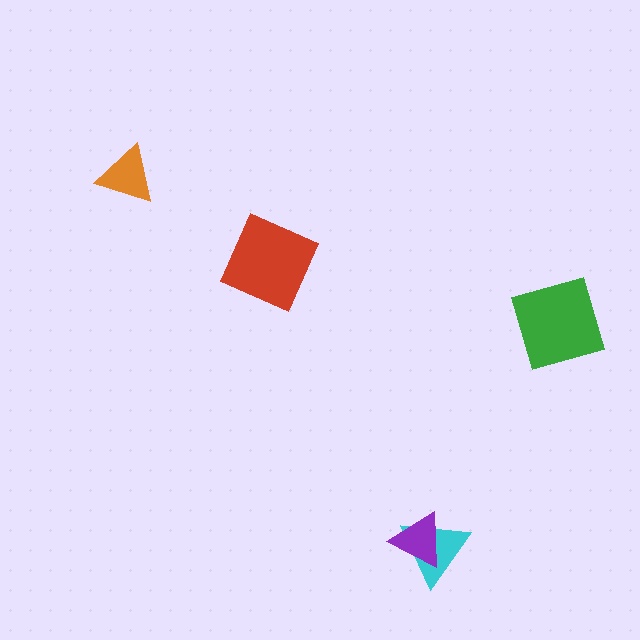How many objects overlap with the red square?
0 objects overlap with the red square.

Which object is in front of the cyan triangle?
The purple triangle is in front of the cyan triangle.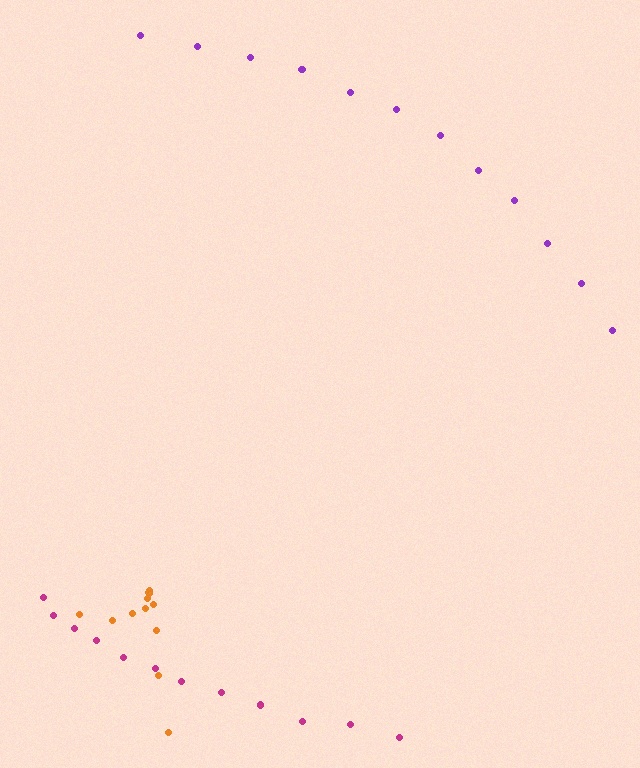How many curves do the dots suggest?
There are 3 distinct paths.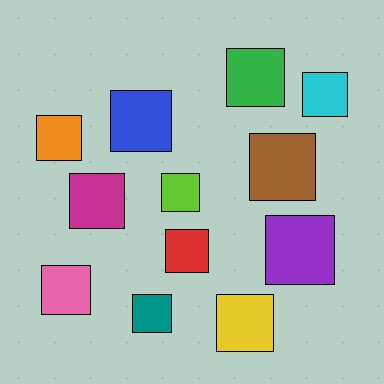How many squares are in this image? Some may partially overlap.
There are 12 squares.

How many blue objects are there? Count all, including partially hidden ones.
There is 1 blue object.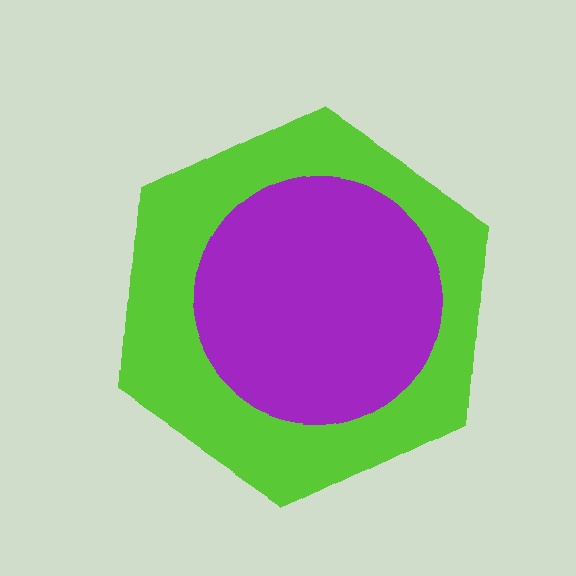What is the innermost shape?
The purple circle.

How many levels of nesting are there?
2.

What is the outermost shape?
The lime hexagon.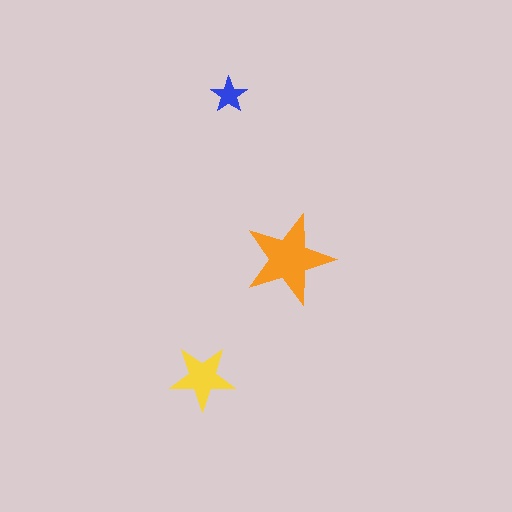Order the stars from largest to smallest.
the orange one, the yellow one, the blue one.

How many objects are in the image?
There are 3 objects in the image.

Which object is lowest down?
The yellow star is bottommost.